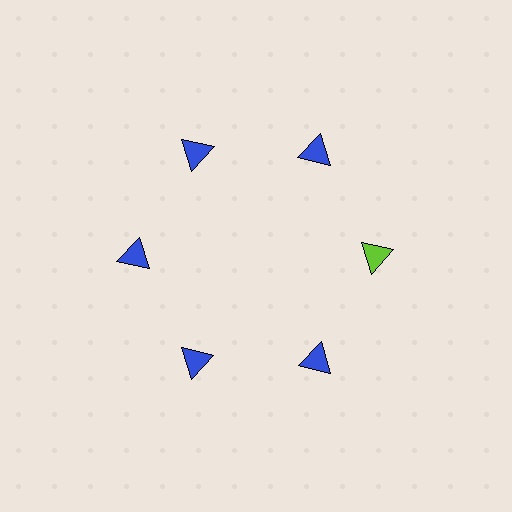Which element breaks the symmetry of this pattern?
The lime triangle at roughly the 3 o'clock position breaks the symmetry. All other shapes are blue triangles.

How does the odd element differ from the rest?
It has a different color: lime instead of blue.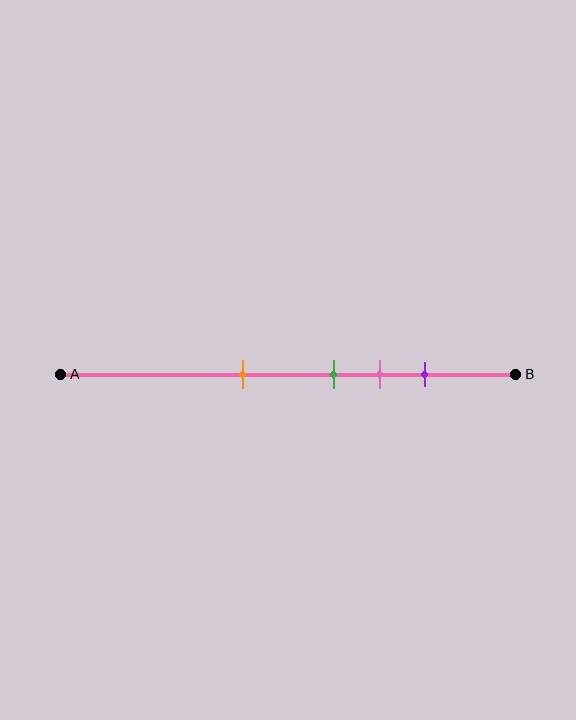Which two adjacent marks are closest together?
The green and pink marks are the closest adjacent pair.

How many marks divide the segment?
There are 4 marks dividing the segment.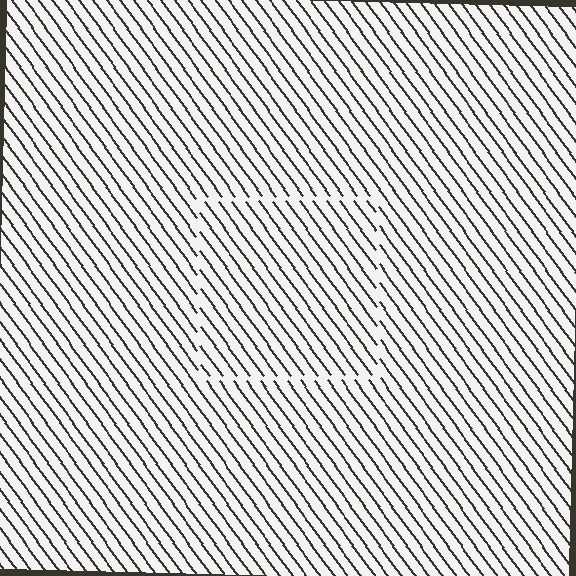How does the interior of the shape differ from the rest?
The interior of the shape contains the same grating, shifted by half a period — the contour is defined by the phase discontinuity where line-ends from the inner and outer gratings abut.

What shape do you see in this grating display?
An illusory square. The interior of the shape contains the same grating, shifted by half a period — the contour is defined by the phase discontinuity where line-ends from the inner and outer gratings abut.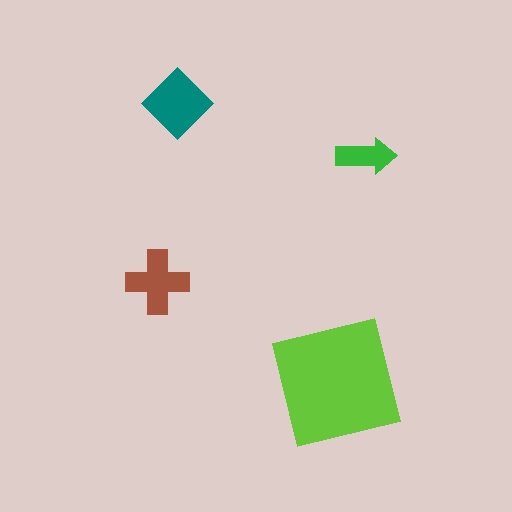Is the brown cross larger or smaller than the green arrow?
Larger.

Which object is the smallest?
The green arrow.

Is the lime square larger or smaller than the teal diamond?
Larger.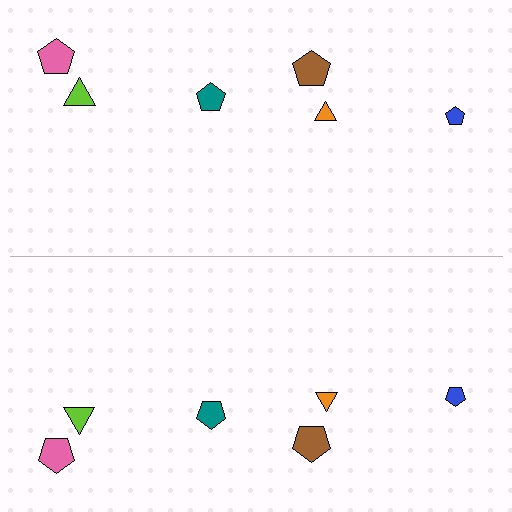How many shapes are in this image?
There are 12 shapes in this image.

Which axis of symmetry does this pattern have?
The pattern has a horizontal axis of symmetry running through the center of the image.